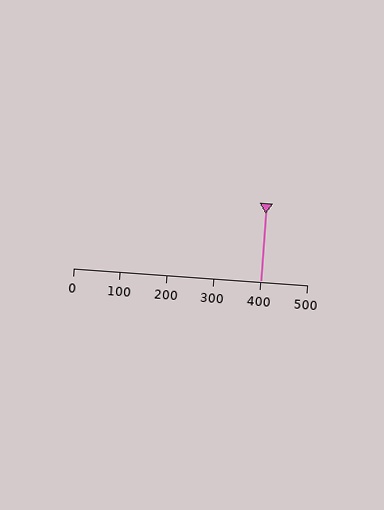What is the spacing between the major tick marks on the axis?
The major ticks are spaced 100 apart.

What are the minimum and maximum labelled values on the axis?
The axis runs from 0 to 500.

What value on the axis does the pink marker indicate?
The marker indicates approximately 400.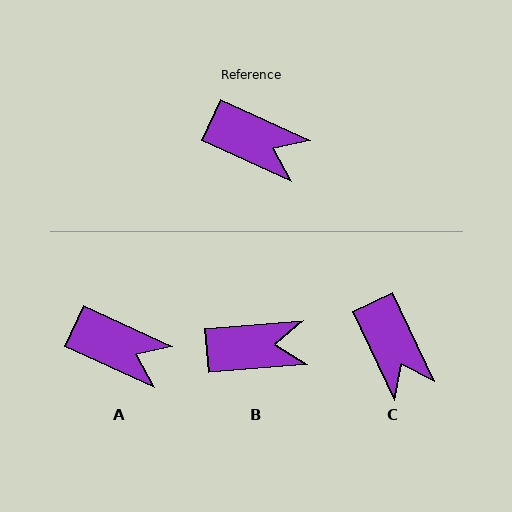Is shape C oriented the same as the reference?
No, it is off by about 40 degrees.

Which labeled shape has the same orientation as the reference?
A.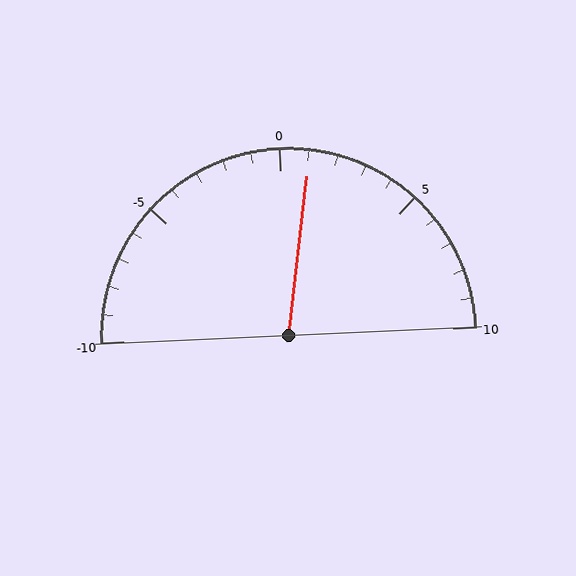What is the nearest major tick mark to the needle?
The nearest major tick mark is 0.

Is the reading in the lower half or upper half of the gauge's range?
The reading is in the upper half of the range (-10 to 10).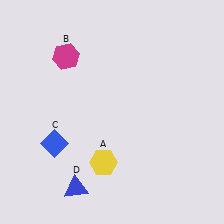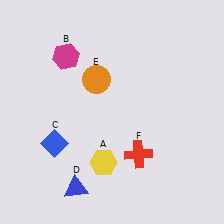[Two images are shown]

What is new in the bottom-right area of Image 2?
A red cross (F) was added in the bottom-right area of Image 2.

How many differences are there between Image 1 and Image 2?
There are 2 differences between the two images.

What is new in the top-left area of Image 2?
An orange circle (E) was added in the top-left area of Image 2.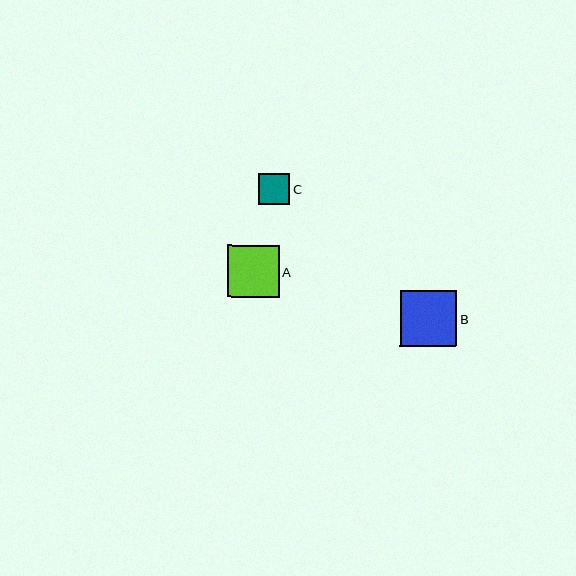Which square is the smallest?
Square C is the smallest with a size of approximately 31 pixels.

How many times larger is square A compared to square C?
Square A is approximately 1.7 times the size of square C.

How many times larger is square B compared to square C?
Square B is approximately 1.8 times the size of square C.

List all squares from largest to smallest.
From largest to smallest: B, A, C.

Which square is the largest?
Square B is the largest with a size of approximately 56 pixels.